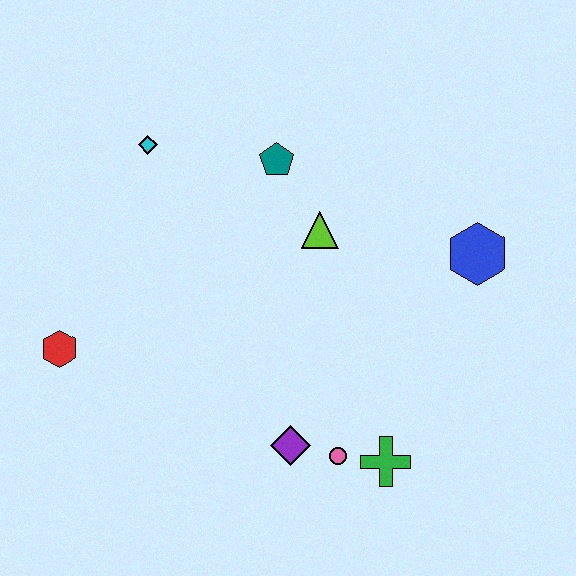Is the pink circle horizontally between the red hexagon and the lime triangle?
No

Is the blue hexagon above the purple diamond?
Yes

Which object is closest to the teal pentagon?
The lime triangle is closest to the teal pentagon.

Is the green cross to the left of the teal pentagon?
No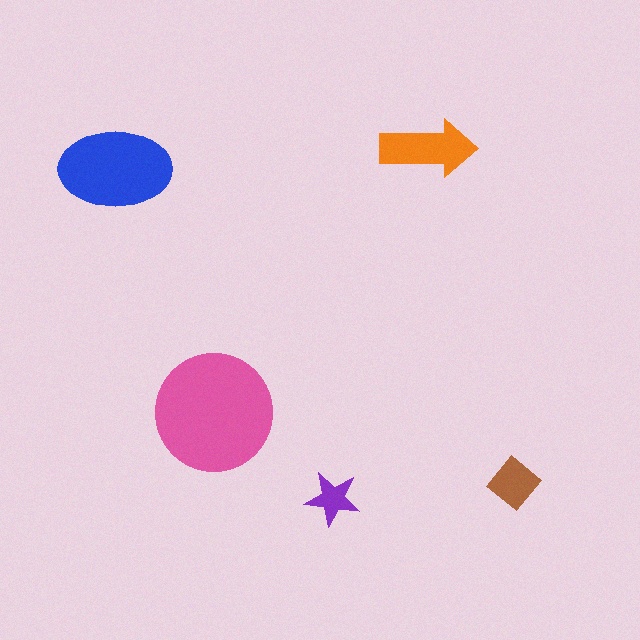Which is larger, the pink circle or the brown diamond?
The pink circle.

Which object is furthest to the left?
The blue ellipse is leftmost.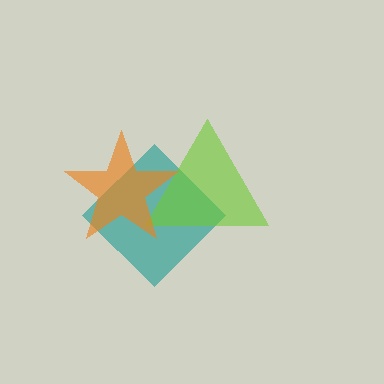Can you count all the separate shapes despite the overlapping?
Yes, there are 3 separate shapes.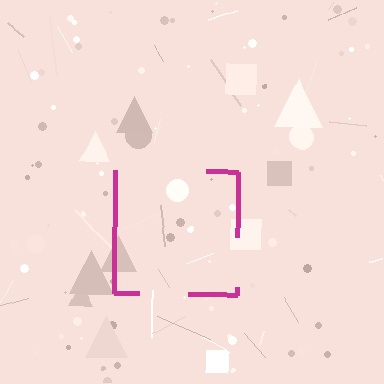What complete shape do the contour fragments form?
The contour fragments form a square.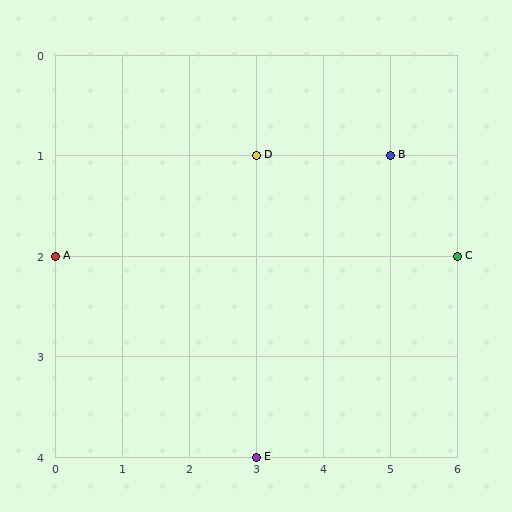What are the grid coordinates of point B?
Point B is at grid coordinates (5, 1).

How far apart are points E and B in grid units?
Points E and B are 2 columns and 3 rows apart (about 3.6 grid units diagonally).